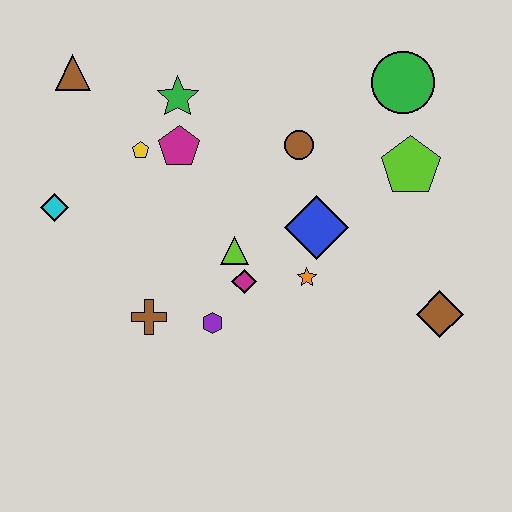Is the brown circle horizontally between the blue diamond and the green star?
Yes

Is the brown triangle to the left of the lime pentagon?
Yes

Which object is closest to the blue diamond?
The orange star is closest to the blue diamond.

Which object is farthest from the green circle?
The cyan diamond is farthest from the green circle.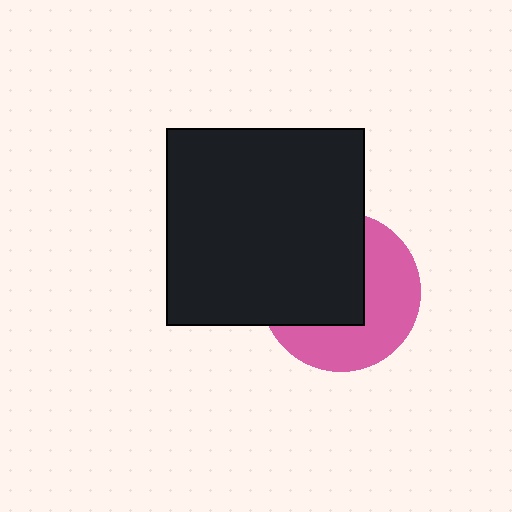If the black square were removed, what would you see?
You would see the complete pink circle.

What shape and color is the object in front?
The object in front is a black square.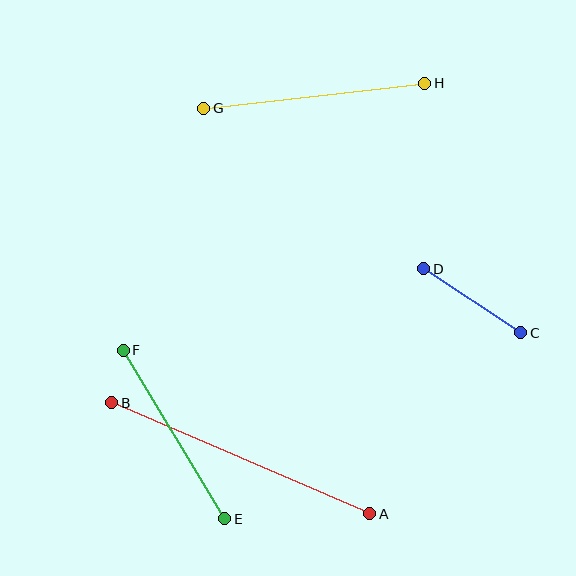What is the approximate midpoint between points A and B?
The midpoint is at approximately (241, 458) pixels.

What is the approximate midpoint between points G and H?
The midpoint is at approximately (314, 96) pixels.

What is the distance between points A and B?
The distance is approximately 281 pixels.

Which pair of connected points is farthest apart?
Points A and B are farthest apart.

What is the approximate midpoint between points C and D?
The midpoint is at approximately (472, 301) pixels.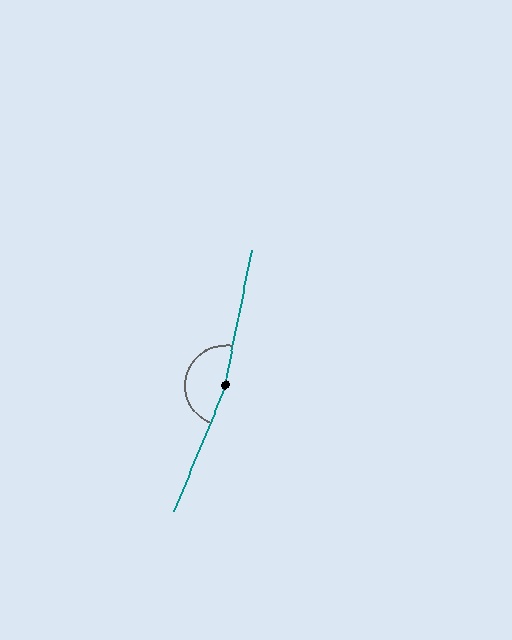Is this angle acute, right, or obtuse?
It is obtuse.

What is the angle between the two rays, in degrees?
Approximately 169 degrees.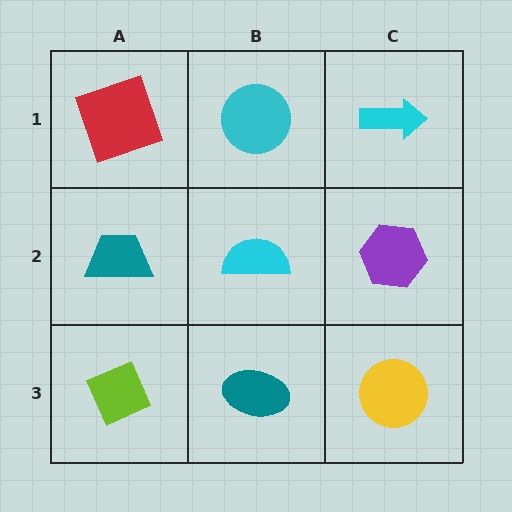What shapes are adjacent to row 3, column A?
A teal trapezoid (row 2, column A), a teal ellipse (row 3, column B).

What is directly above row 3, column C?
A purple hexagon.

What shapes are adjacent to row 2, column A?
A red square (row 1, column A), a lime diamond (row 3, column A), a cyan semicircle (row 2, column B).